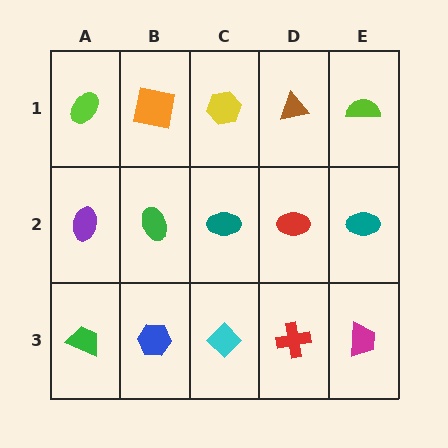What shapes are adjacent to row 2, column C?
A yellow hexagon (row 1, column C), a cyan diamond (row 3, column C), a green ellipse (row 2, column B), a red ellipse (row 2, column D).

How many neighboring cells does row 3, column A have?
2.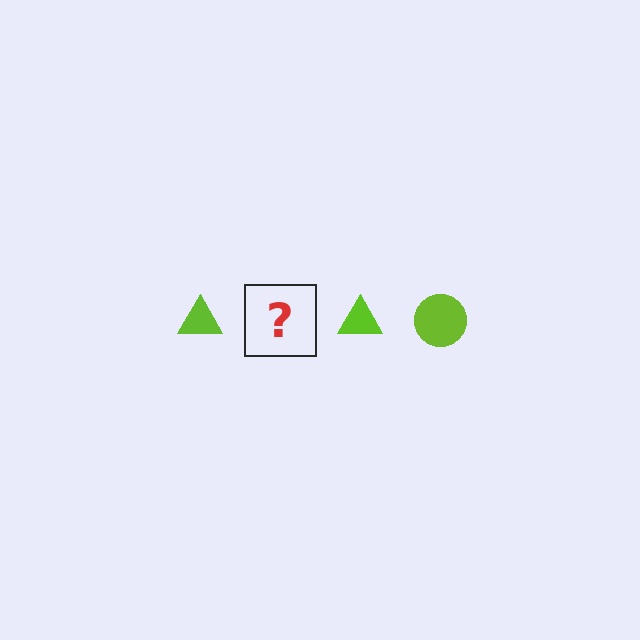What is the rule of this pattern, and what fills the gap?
The rule is that the pattern cycles through triangle, circle shapes in lime. The gap should be filled with a lime circle.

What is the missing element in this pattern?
The missing element is a lime circle.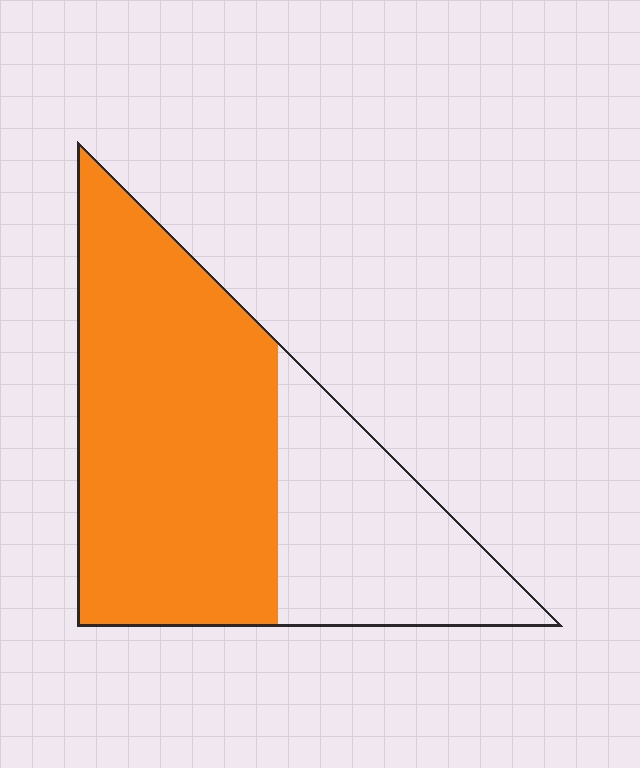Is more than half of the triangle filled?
Yes.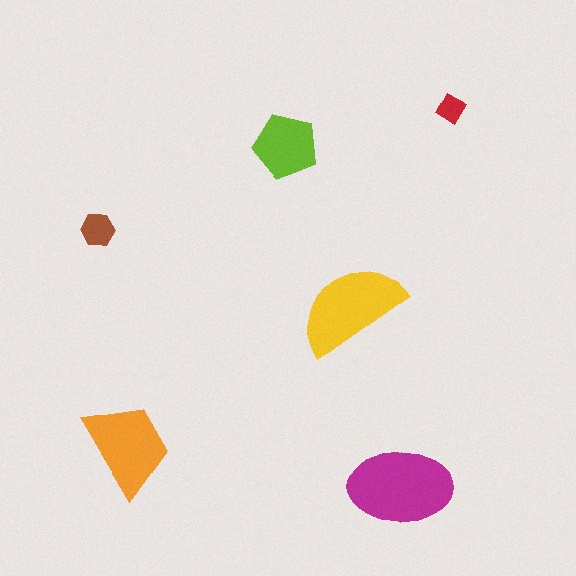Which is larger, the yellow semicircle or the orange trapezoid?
The yellow semicircle.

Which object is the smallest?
The red diamond.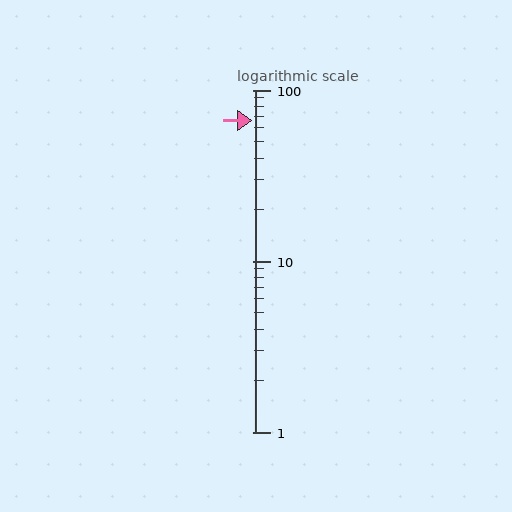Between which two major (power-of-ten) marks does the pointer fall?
The pointer is between 10 and 100.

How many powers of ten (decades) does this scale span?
The scale spans 2 decades, from 1 to 100.